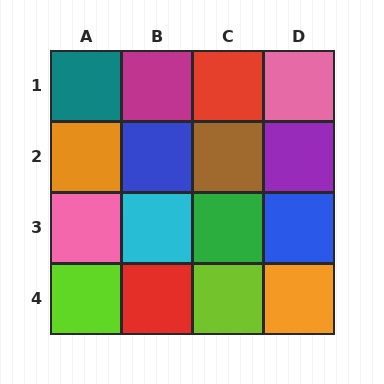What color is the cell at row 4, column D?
Orange.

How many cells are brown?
1 cell is brown.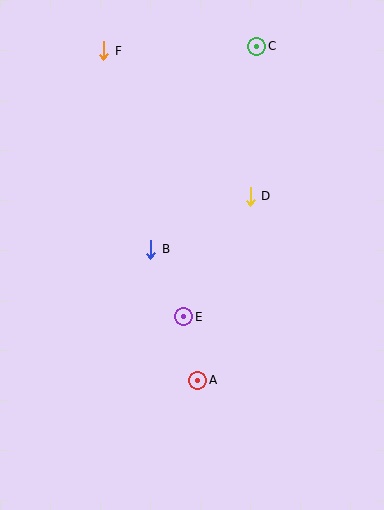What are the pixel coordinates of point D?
Point D is at (250, 196).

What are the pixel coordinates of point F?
Point F is at (104, 51).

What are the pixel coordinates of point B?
Point B is at (151, 249).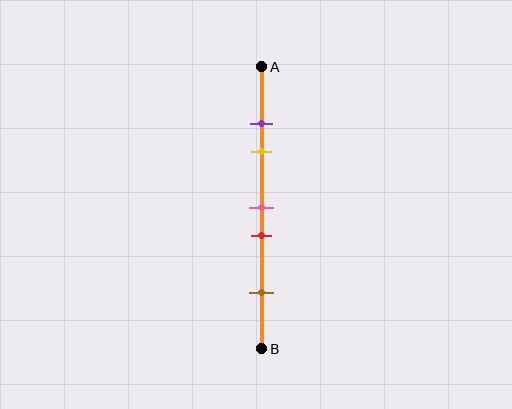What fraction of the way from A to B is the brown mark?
The brown mark is approximately 80% (0.8) of the way from A to B.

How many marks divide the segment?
There are 5 marks dividing the segment.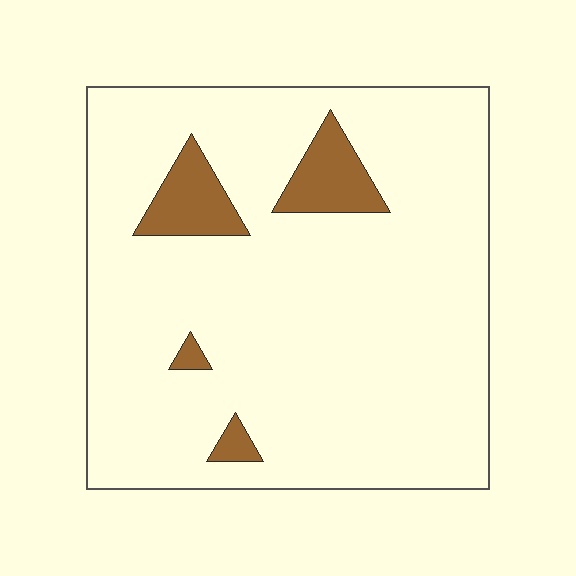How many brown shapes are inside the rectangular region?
4.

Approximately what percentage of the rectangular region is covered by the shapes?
Approximately 10%.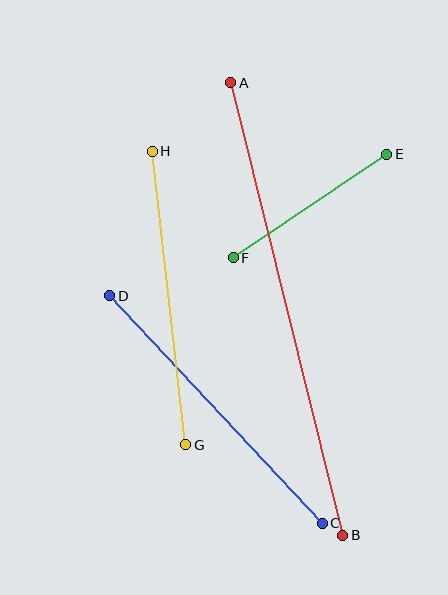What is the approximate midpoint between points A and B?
The midpoint is at approximately (287, 309) pixels.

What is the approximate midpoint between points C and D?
The midpoint is at approximately (216, 409) pixels.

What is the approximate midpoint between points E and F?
The midpoint is at approximately (310, 206) pixels.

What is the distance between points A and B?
The distance is approximately 466 pixels.